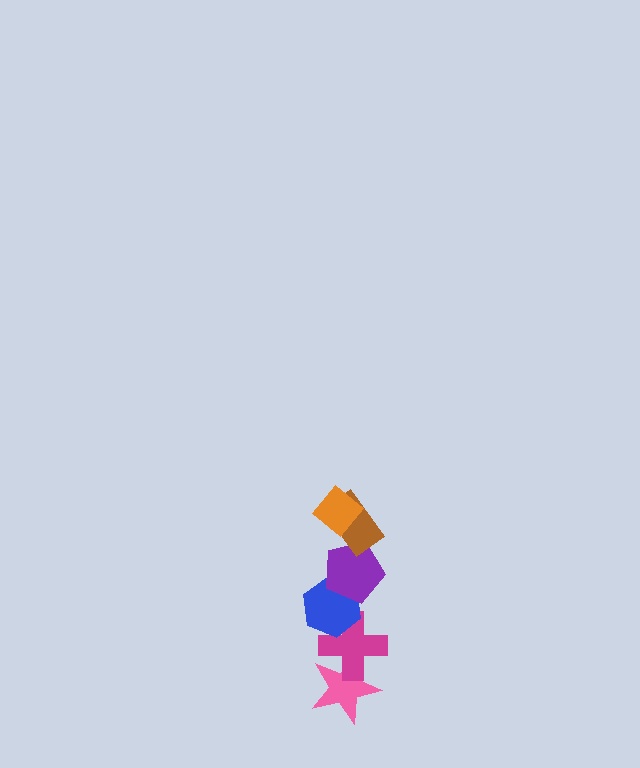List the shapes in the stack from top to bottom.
From top to bottom: the orange diamond, the brown rectangle, the purple pentagon, the blue hexagon, the magenta cross, the pink star.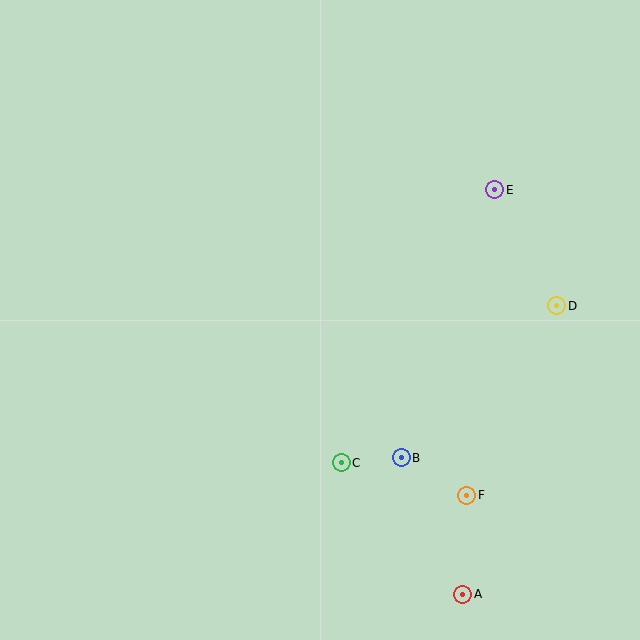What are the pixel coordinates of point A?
Point A is at (463, 594).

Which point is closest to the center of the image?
Point C at (341, 463) is closest to the center.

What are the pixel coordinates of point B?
Point B is at (401, 458).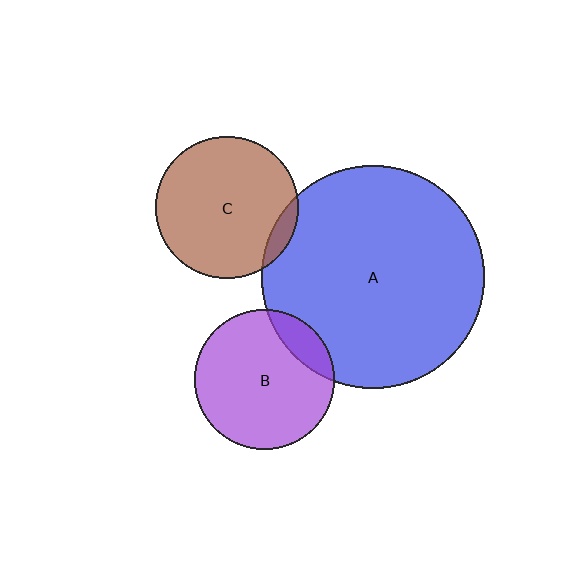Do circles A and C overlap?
Yes.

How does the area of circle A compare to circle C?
Approximately 2.4 times.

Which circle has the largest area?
Circle A (blue).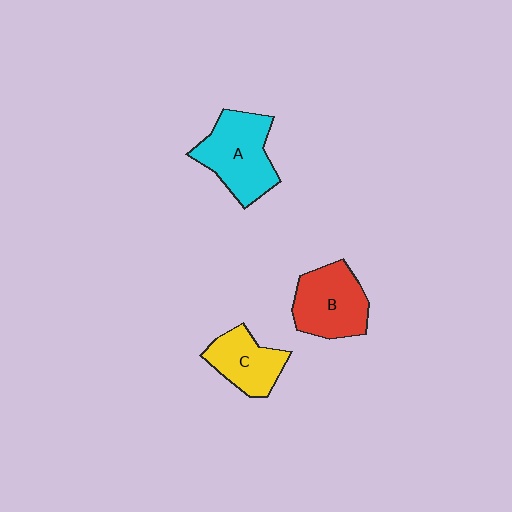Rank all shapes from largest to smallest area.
From largest to smallest: A (cyan), B (red), C (yellow).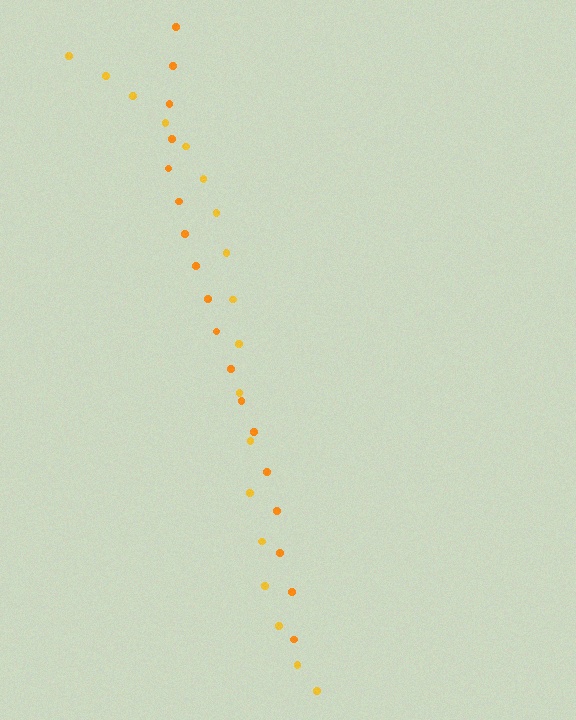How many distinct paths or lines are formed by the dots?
There are 2 distinct paths.